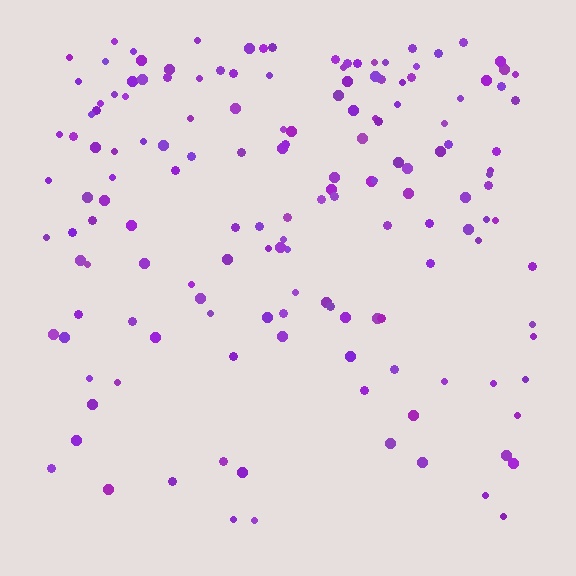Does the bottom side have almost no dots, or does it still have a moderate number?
Still a moderate number, just noticeably fewer than the top.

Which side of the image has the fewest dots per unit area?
The bottom.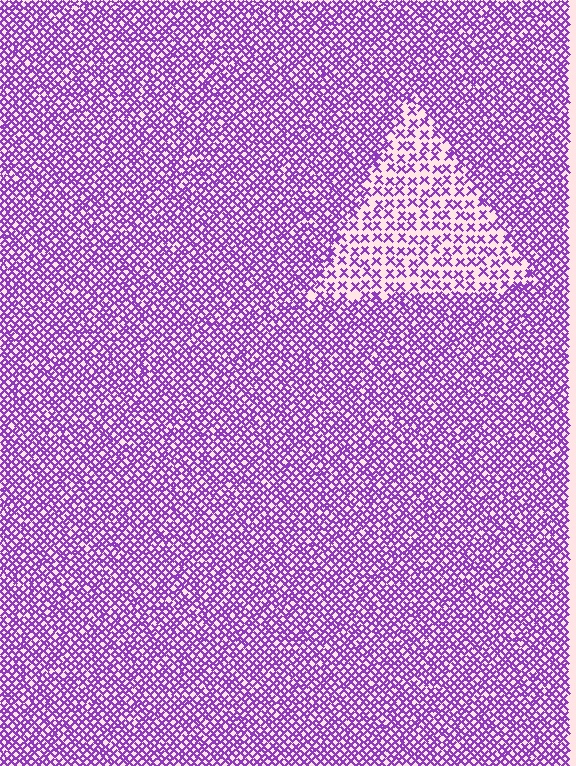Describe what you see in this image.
The image contains small purple elements arranged at two different densities. A triangle-shaped region is visible where the elements are less densely packed than the surrounding area.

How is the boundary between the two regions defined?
The boundary is defined by a change in element density (approximately 2.2x ratio). All elements are the same color, size, and shape.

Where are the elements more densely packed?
The elements are more densely packed outside the triangle boundary.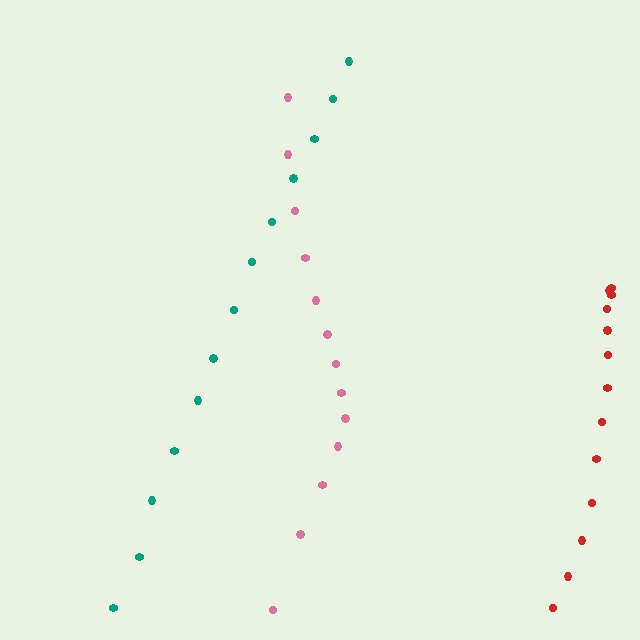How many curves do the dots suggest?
There are 3 distinct paths.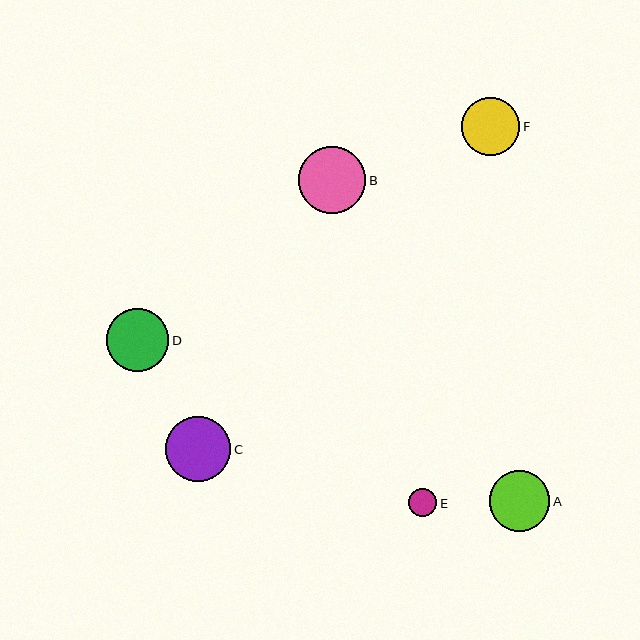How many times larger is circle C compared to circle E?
Circle C is approximately 2.3 times the size of circle E.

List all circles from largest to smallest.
From largest to smallest: B, C, D, A, F, E.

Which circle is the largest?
Circle B is the largest with a size of approximately 67 pixels.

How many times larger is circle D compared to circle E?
Circle D is approximately 2.2 times the size of circle E.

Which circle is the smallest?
Circle E is the smallest with a size of approximately 29 pixels.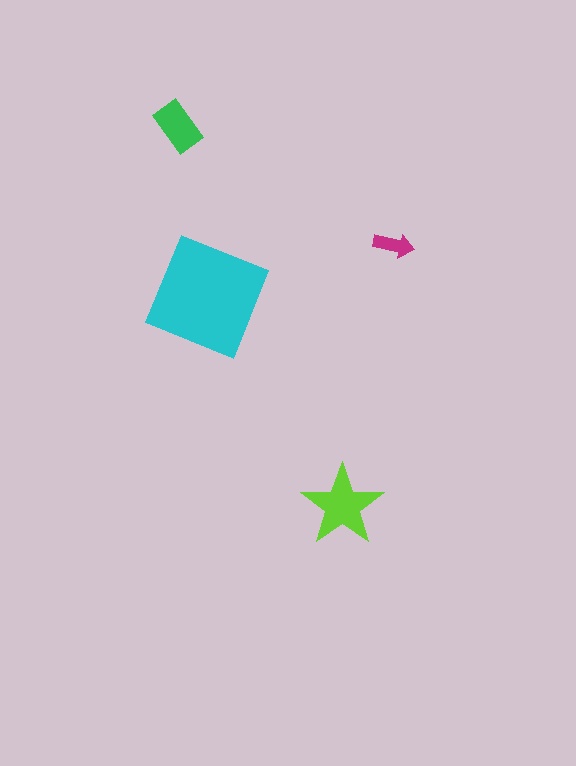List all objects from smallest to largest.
The magenta arrow, the green rectangle, the lime star, the cyan square.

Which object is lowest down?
The lime star is bottommost.